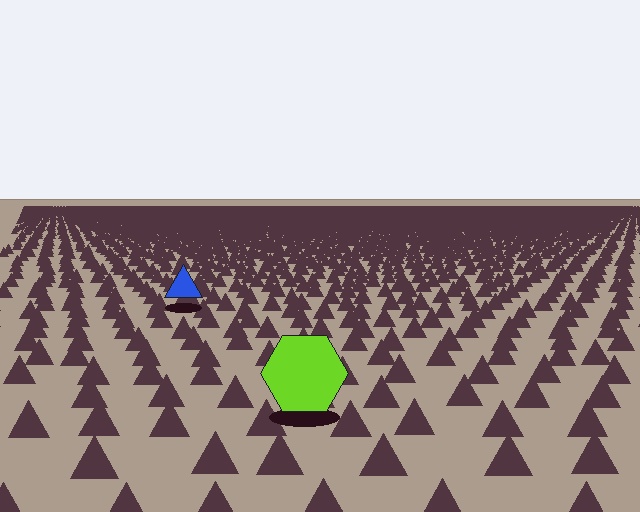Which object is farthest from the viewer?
The blue triangle is farthest from the viewer. It appears smaller and the ground texture around it is denser.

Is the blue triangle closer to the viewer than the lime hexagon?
No. The lime hexagon is closer — you can tell from the texture gradient: the ground texture is coarser near it.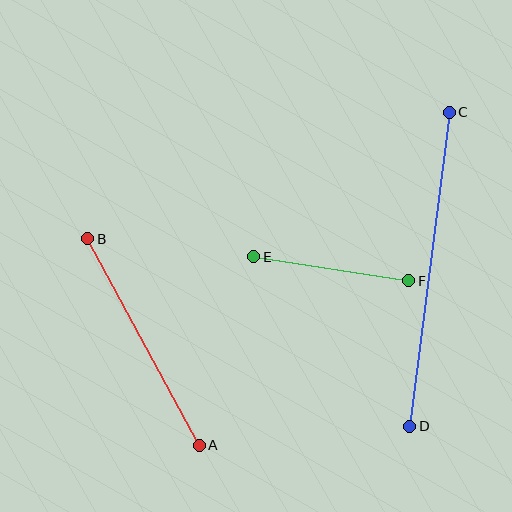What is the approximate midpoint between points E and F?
The midpoint is at approximately (331, 269) pixels.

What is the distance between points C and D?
The distance is approximately 316 pixels.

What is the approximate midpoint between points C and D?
The midpoint is at approximately (430, 269) pixels.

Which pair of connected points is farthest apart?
Points C and D are farthest apart.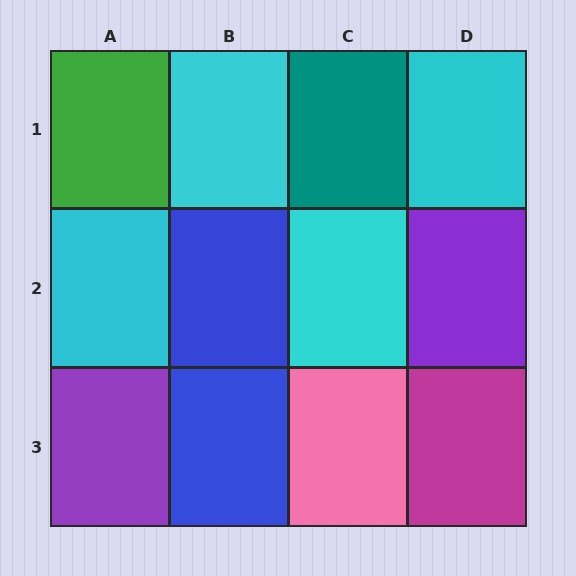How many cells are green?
1 cell is green.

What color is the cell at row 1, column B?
Cyan.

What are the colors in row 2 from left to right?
Cyan, blue, cyan, purple.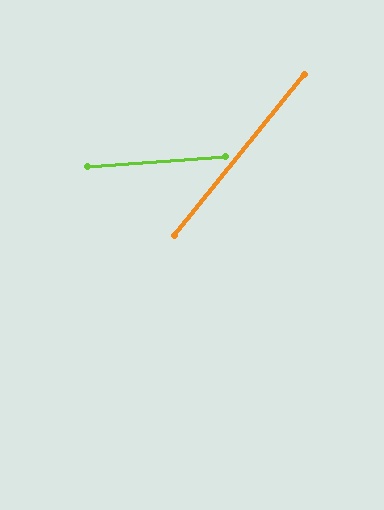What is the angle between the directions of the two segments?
Approximately 47 degrees.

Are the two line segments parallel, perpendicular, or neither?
Neither parallel nor perpendicular — they differ by about 47°.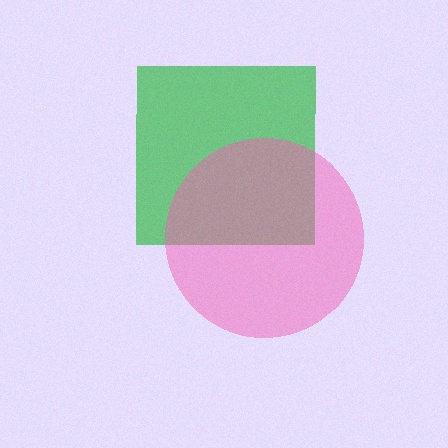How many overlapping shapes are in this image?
There are 2 overlapping shapes in the image.